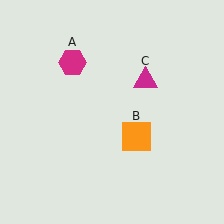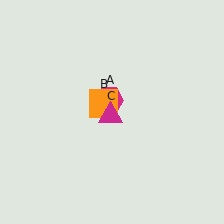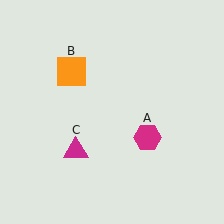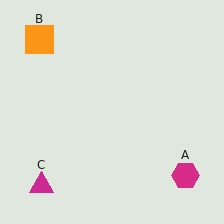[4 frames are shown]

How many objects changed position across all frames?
3 objects changed position: magenta hexagon (object A), orange square (object B), magenta triangle (object C).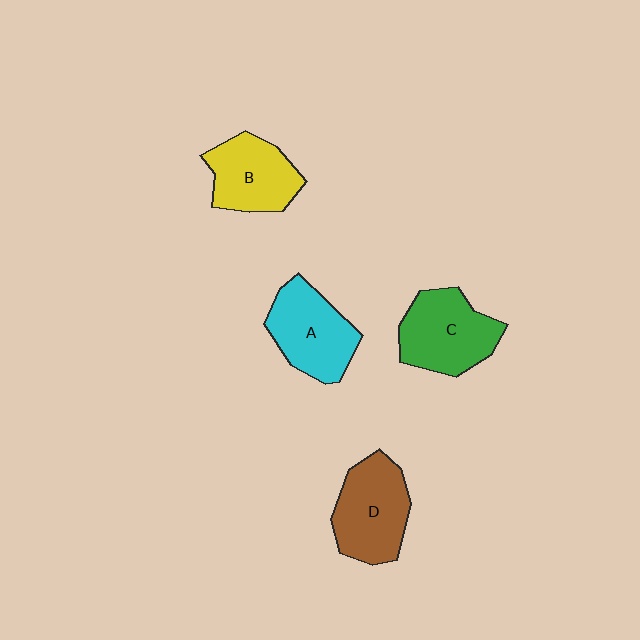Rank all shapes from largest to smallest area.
From largest to smallest: D (brown), C (green), A (cyan), B (yellow).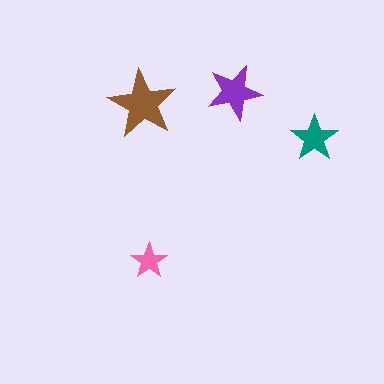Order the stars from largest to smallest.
the brown one, the purple one, the teal one, the pink one.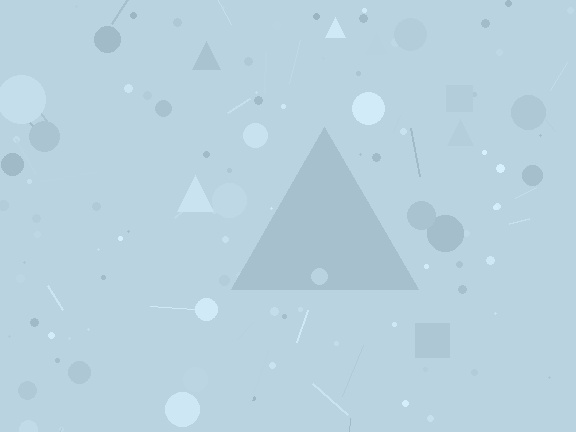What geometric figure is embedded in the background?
A triangle is embedded in the background.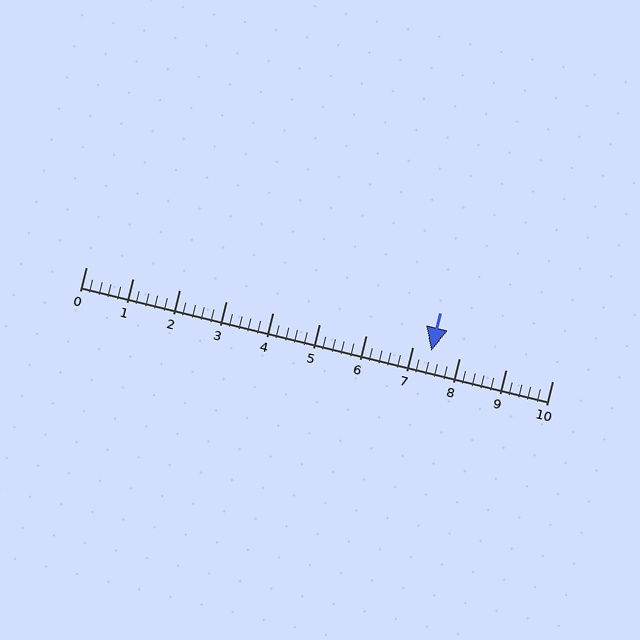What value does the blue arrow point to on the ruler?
The blue arrow points to approximately 7.4.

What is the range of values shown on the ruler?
The ruler shows values from 0 to 10.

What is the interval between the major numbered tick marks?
The major tick marks are spaced 1 units apart.